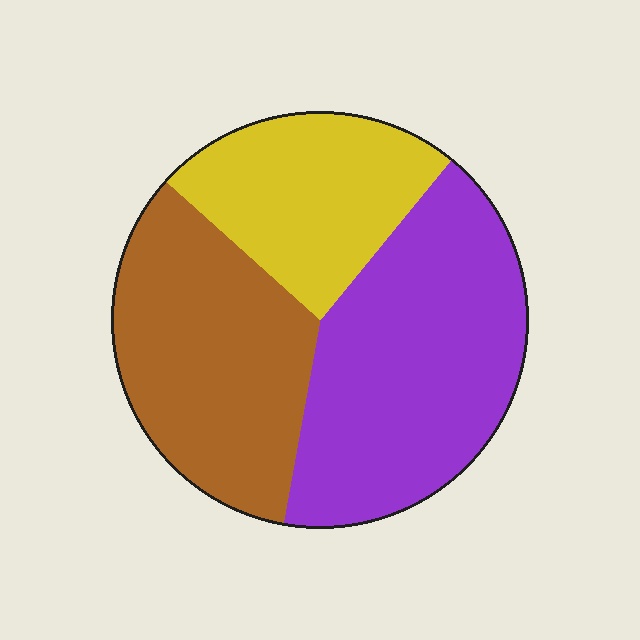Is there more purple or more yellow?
Purple.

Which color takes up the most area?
Purple, at roughly 40%.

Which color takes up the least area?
Yellow, at roughly 25%.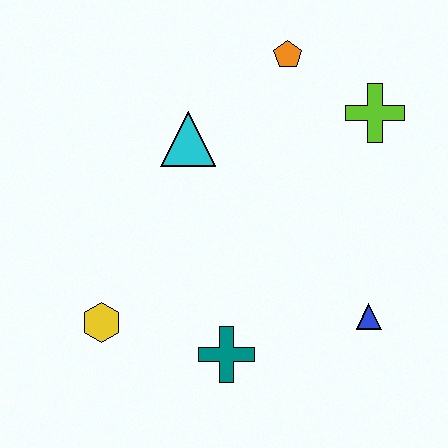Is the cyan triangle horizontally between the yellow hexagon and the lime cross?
Yes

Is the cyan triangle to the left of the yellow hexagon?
No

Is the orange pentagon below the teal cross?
No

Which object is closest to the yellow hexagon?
The teal cross is closest to the yellow hexagon.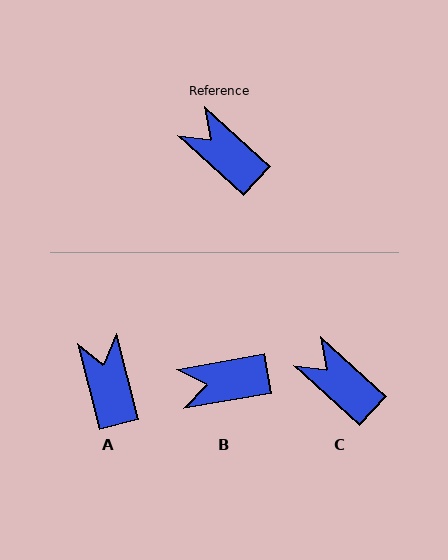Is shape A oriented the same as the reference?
No, it is off by about 33 degrees.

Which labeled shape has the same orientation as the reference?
C.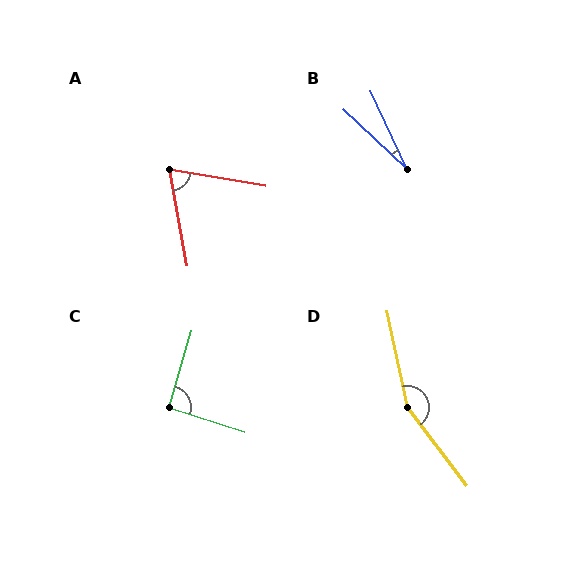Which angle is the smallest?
B, at approximately 22 degrees.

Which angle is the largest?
D, at approximately 155 degrees.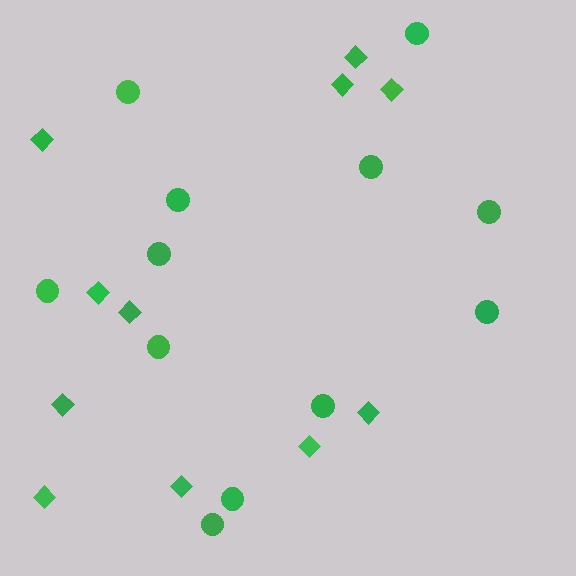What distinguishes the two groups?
There are 2 groups: one group of diamonds (11) and one group of circles (12).